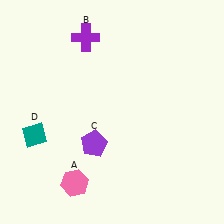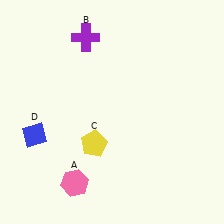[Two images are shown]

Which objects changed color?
C changed from purple to yellow. D changed from teal to blue.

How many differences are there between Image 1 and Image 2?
There are 2 differences between the two images.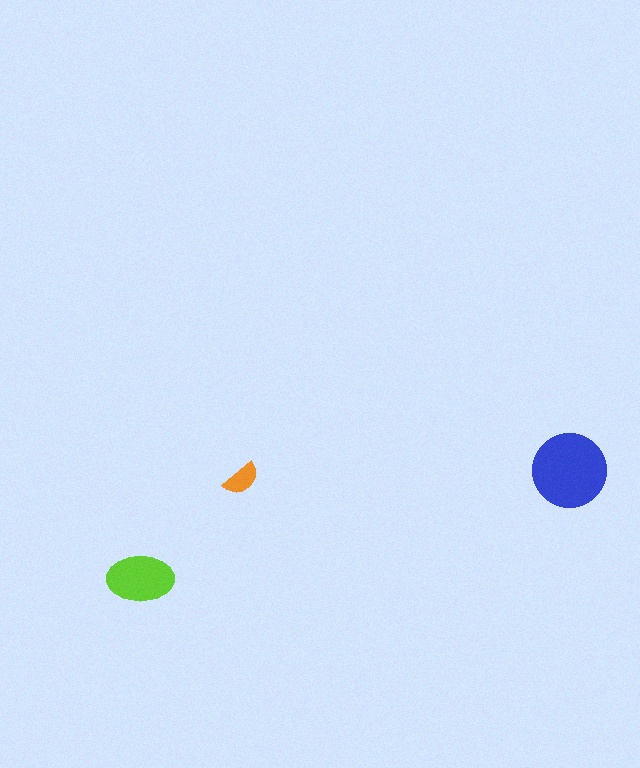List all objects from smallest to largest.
The orange semicircle, the lime ellipse, the blue circle.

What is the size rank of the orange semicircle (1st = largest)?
3rd.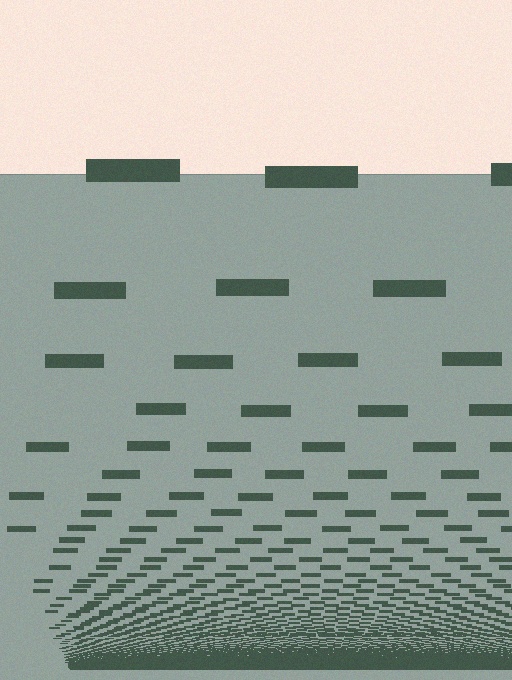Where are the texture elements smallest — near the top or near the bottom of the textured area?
Near the bottom.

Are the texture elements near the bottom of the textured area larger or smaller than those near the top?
Smaller. The gradient is inverted — elements near the bottom are smaller and denser.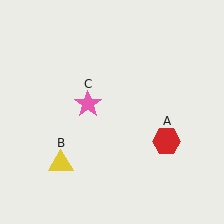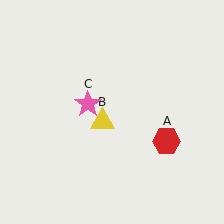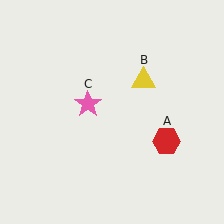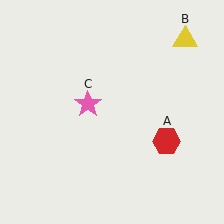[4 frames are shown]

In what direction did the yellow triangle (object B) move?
The yellow triangle (object B) moved up and to the right.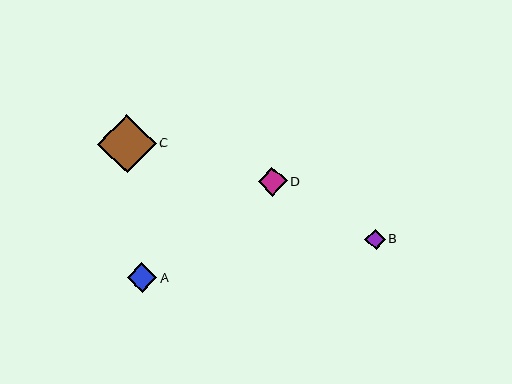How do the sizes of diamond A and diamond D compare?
Diamond A and diamond D are approximately the same size.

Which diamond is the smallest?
Diamond B is the smallest with a size of approximately 20 pixels.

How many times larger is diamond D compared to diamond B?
Diamond D is approximately 1.4 times the size of diamond B.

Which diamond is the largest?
Diamond C is the largest with a size of approximately 58 pixels.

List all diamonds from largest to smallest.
From largest to smallest: C, A, D, B.